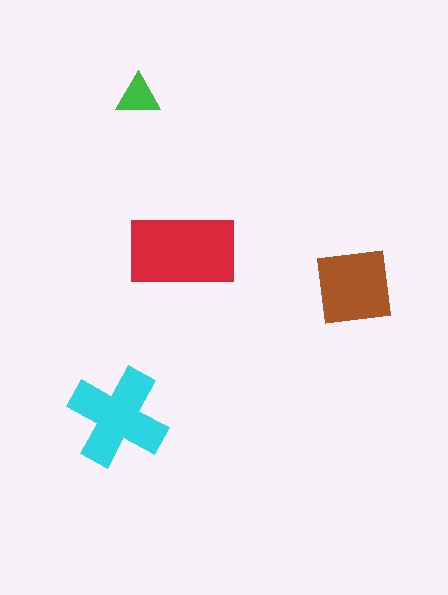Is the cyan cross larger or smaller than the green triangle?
Larger.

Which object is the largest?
The red rectangle.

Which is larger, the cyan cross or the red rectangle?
The red rectangle.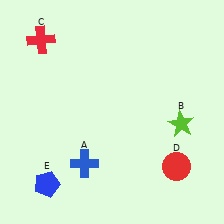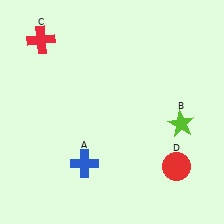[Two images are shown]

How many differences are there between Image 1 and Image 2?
There is 1 difference between the two images.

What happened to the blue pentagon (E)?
The blue pentagon (E) was removed in Image 2. It was in the bottom-left area of Image 1.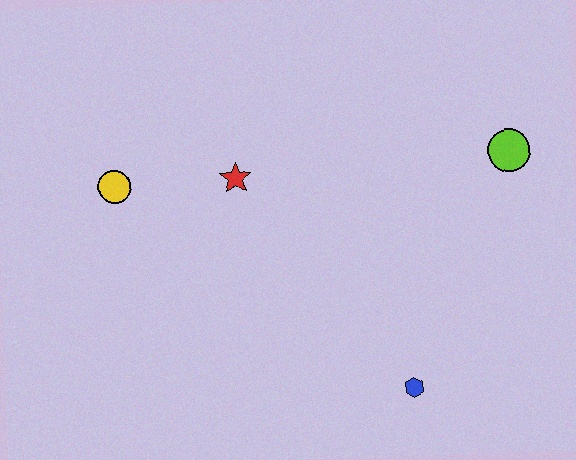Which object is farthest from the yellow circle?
The lime circle is farthest from the yellow circle.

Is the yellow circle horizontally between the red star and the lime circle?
No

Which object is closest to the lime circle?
The blue hexagon is closest to the lime circle.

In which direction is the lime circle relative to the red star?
The lime circle is to the right of the red star.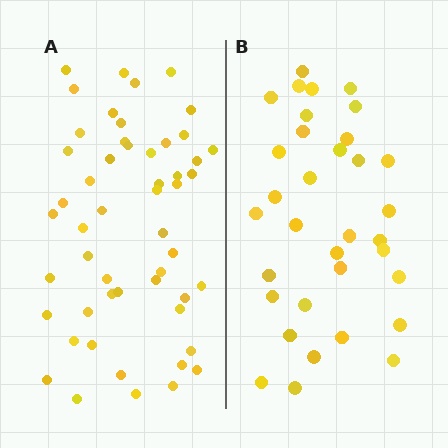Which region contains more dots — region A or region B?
Region A (the left region) has more dots.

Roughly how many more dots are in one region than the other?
Region A has approximately 20 more dots than region B.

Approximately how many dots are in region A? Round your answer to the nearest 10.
About 50 dots. (The exact count is 52, which rounds to 50.)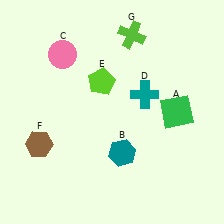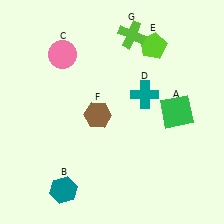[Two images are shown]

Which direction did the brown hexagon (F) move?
The brown hexagon (F) moved right.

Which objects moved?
The objects that moved are: the teal hexagon (B), the lime pentagon (E), the brown hexagon (F).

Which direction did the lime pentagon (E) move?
The lime pentagon (E) moved right.